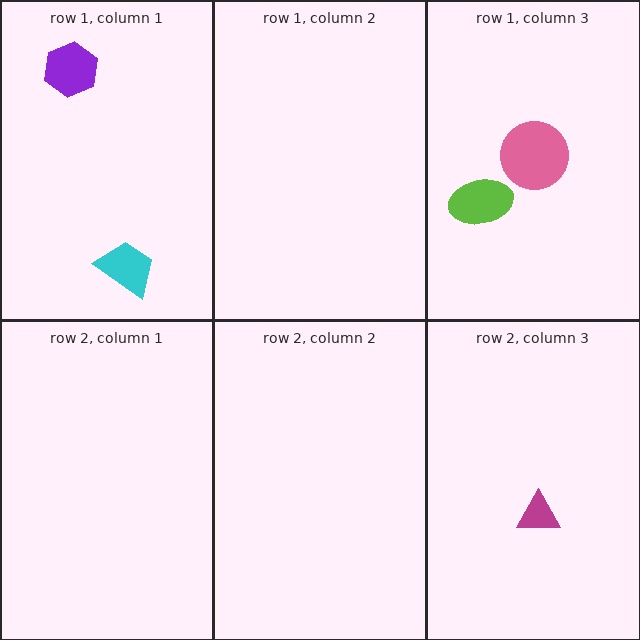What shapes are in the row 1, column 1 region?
The purple hexagon, the cyan trapezoid.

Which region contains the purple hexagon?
The row 1, column 1 region.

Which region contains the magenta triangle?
The row 2, column 3 region.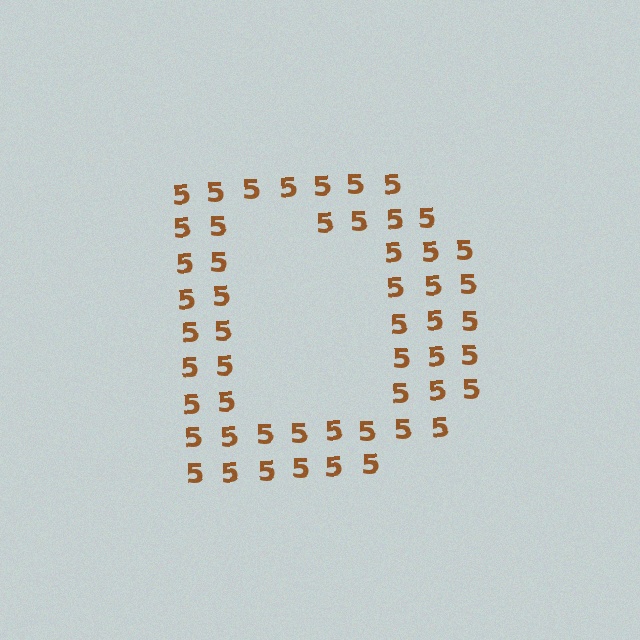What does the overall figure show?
The overall figure shows the letter D.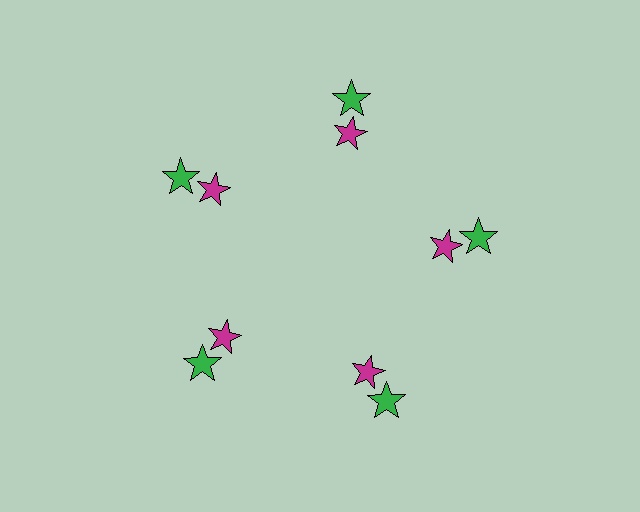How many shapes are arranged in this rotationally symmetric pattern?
There are 10 shapes, arranged in 5 groups of 2.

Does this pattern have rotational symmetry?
Yes, this pattern has 5-fold rotational symmetry. It looks the same after rotating 72 degrees around the center.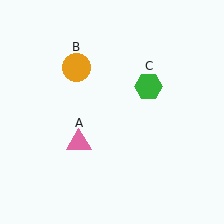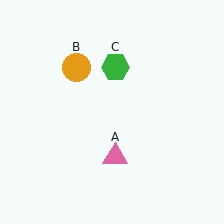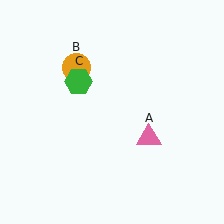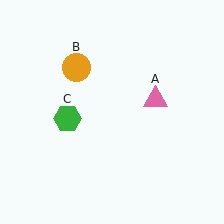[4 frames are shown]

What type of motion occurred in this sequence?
The pink triangle (object A), green hexagon (object C) rotated counterclockwise around the center of the scene.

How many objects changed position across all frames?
2 objects changed position: pink triangle (object A), green hexagon (object C).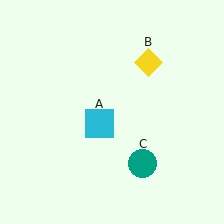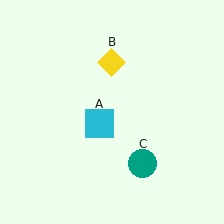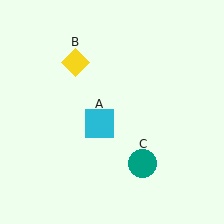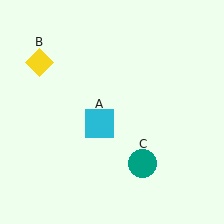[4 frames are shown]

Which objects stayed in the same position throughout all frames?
Cyan square (object A) and teal circle (object C) remained stationary.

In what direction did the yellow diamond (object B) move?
The yellow diamond (object B) moved left.